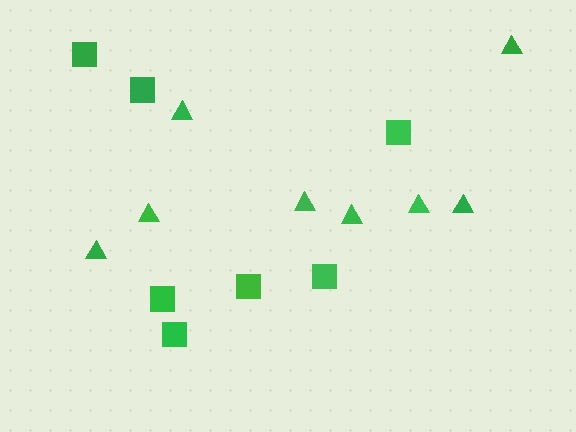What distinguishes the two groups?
There are 2 groups: one group of triangles (8) and one group of squares (7).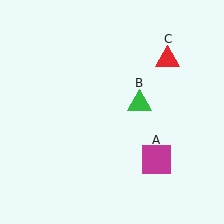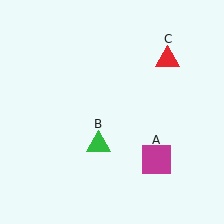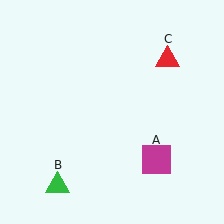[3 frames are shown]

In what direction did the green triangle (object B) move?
The green triangle (object B) moved down and to the left.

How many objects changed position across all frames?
1 object changed position: green triangle (object B).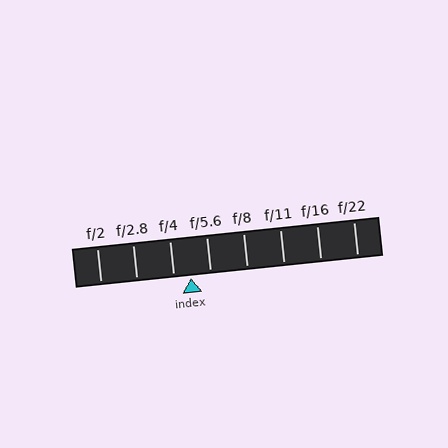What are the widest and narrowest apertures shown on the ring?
The widest aperture shown is f/2 and the narrowest is f/22.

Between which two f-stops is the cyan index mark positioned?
The index mark is between f/4 and f/5.6.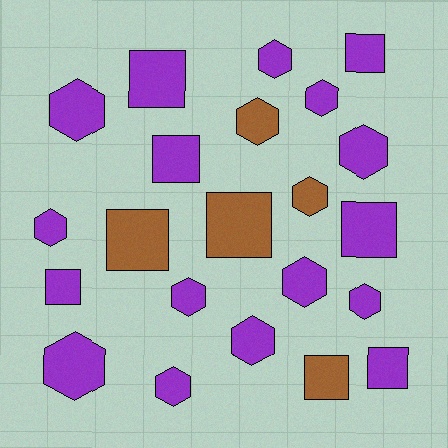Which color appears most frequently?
Purple, with 17 objects.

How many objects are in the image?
There are 22 objects.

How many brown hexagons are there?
There are 2 brown hexagons.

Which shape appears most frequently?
Hexagon, with 13 objects.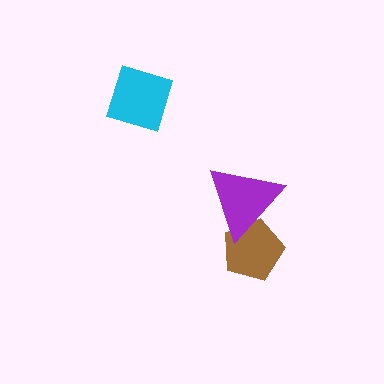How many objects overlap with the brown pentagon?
1 object overlaps with the brown pentagon.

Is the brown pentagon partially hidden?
Yes, it is partially covered by another shape.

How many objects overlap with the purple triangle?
1 object overlaps with the purple triangle.